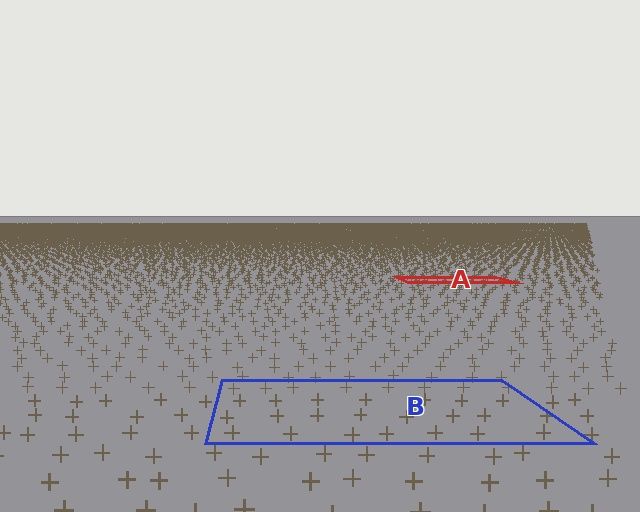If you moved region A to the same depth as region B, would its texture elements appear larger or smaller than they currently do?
They would appear larger. At a closer depth, the same texture elements are projected at a bigger on-screen size.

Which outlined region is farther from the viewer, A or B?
Region A is farther from the viewer — the texture elements inside it appear smaller and more densely packed.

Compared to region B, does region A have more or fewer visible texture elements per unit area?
Region A has more texture elements per unit area — they are packed more densely because it is farther away.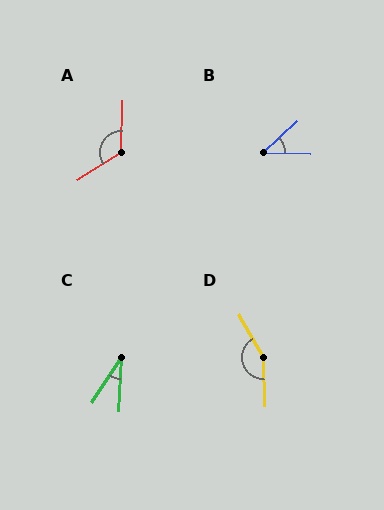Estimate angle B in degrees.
Approximately 44 degrees.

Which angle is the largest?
D, at approximately 152 degrees.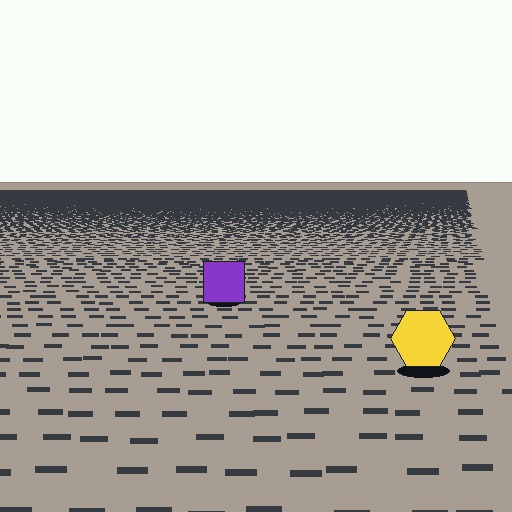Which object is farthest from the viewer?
The purple square is farthest from the viewer. It appears smaller and the ground texture around it is denser.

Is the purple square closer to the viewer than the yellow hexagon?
No. The yellow hexagon is closer — you can tell from the texture gradient: the ground texture is coarser near it.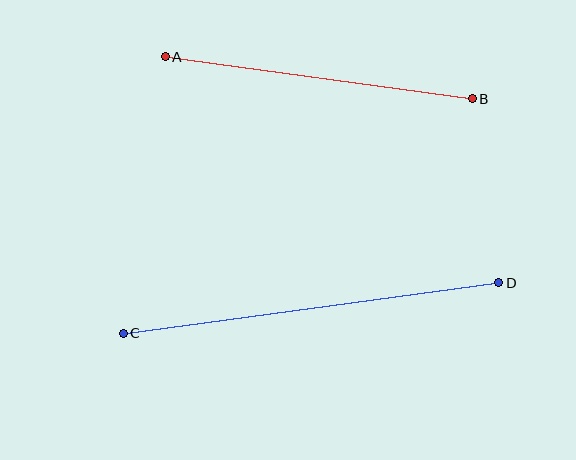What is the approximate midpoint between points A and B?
The midpoint is at approximately (319, 78) pixels.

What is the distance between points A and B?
The distance is approximately 310 pixels.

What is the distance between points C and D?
The distance is approximately 379 pixels.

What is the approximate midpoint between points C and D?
The midpoint is at approximately (311, 308) pixels.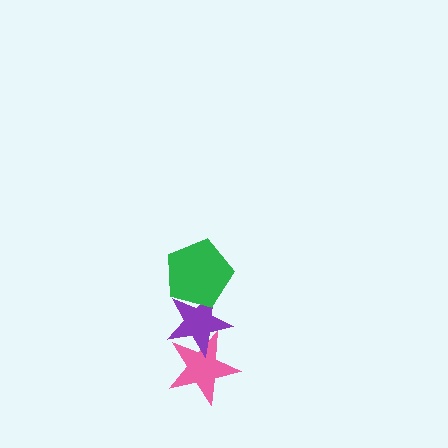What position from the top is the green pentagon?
The green pentagon is 1st from the top.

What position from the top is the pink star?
The pink star is 3rd from the top.